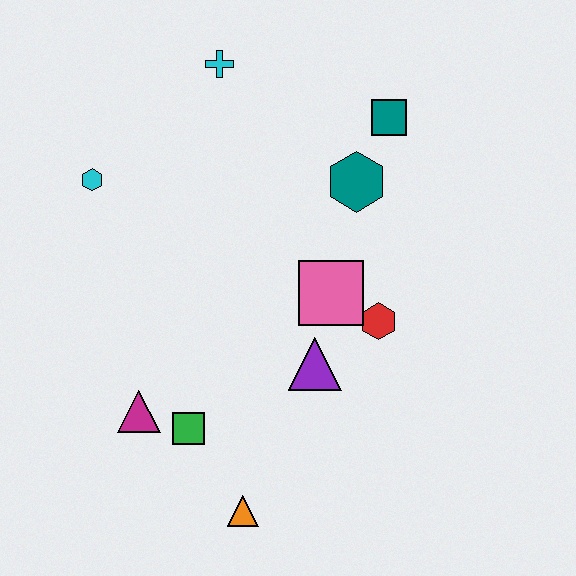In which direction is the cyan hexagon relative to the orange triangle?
The cyan hexagon is above the orange triangle.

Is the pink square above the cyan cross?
No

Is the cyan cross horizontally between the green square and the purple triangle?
Yes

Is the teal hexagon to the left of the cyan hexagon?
No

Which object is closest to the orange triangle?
The green square is closest to the orange triangle.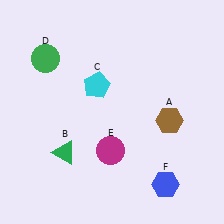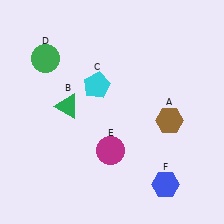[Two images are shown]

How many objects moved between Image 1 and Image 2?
1 object moved between the two images.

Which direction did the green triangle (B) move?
The green triangle (B) moved up.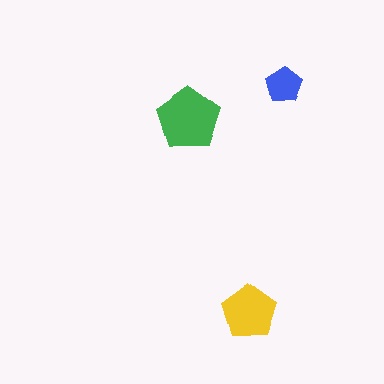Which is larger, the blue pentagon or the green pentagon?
The green one.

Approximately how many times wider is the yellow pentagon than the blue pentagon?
About 1.5 times wider.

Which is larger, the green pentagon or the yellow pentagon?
The green one.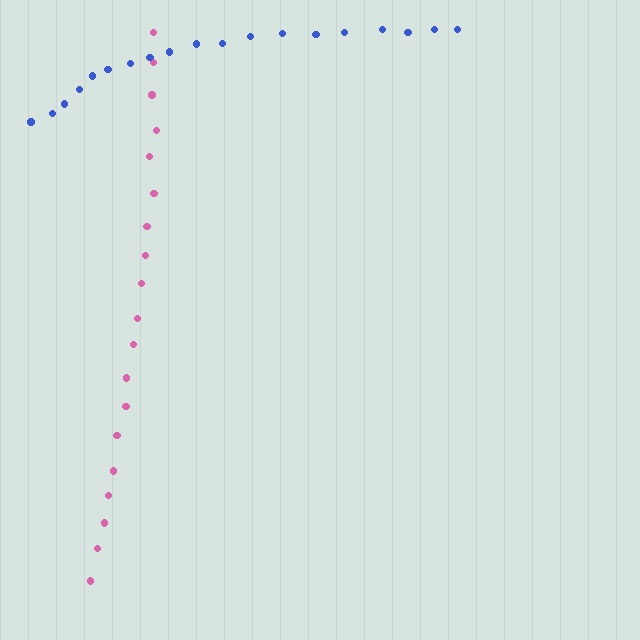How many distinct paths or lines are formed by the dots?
There are 2 distinct paths.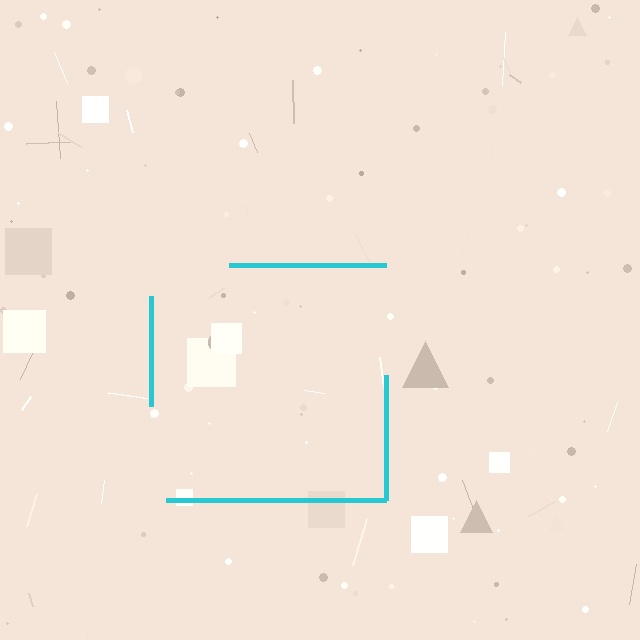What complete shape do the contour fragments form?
The contour fragments form a square.